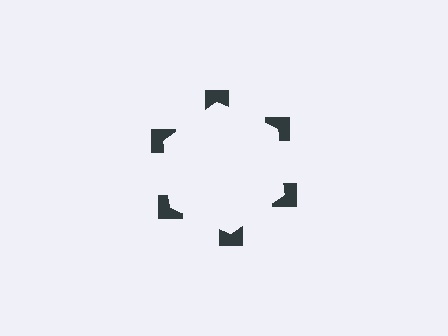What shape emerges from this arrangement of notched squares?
An illusory hexagon — its edges are inferred from the aligned wedge cuts in the notched squares, not physically drawn.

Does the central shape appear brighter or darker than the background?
It typically appears slightly brighter than the background, even though no actual brightness change is drawn.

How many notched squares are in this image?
There are 6 — one at each vertex of the illusory hexagon.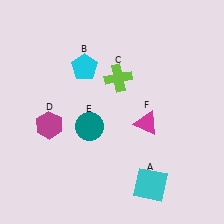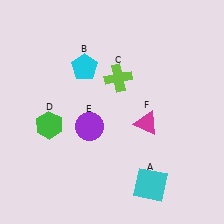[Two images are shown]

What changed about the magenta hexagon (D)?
In Image 1, D is magenta. In Image 2, it changed to green.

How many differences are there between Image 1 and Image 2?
There are 2 differences between the two images.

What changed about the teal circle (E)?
In Image 1, E is teal. In Image 2, it changed to purple.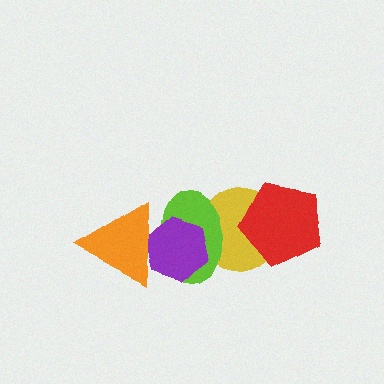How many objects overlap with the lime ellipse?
3 objects overlap with the lime ellipse.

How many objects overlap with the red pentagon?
1 object overlaps with the red pentagon.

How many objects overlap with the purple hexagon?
3 objects overlap with the purple hexagon.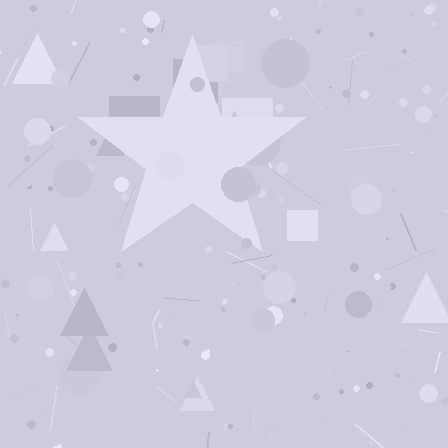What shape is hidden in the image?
A star is hidden in the image.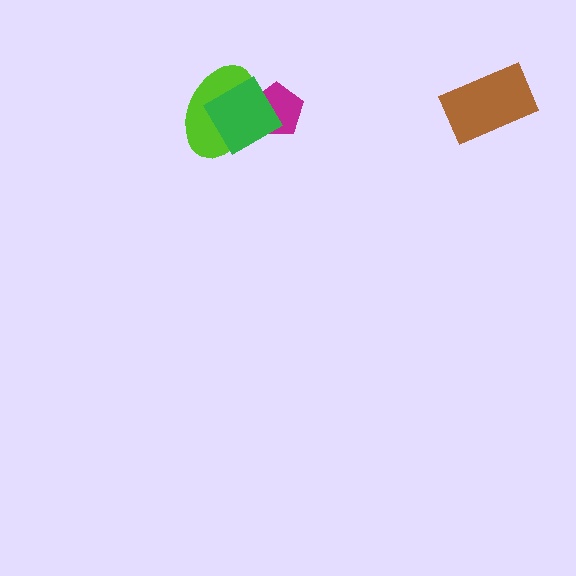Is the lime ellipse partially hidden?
Yes, it is partially covered by another shape.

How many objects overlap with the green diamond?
2 objects overlap with the green diamond.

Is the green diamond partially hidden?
No, no other shape covers it.